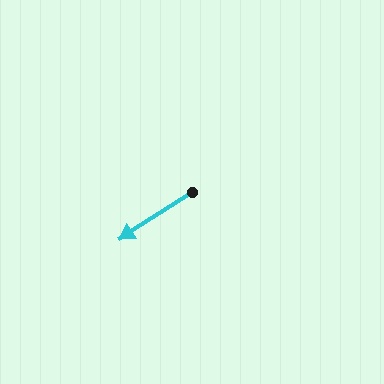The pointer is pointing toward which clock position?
Roughly 8 o'clock.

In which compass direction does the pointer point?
Southwest.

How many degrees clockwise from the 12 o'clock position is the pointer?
Approximately 237 degrees.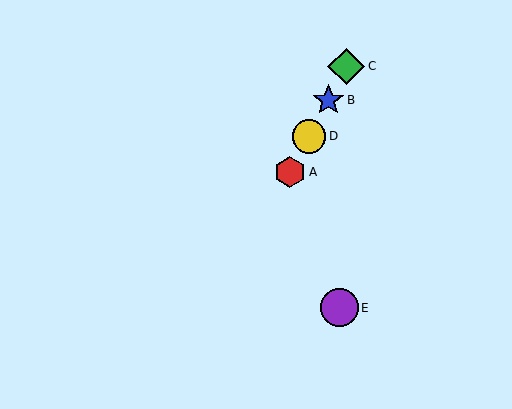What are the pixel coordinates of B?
Object B is at (328, 100).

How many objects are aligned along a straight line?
4 objects (A, B, C, D) are aligned along a straight line.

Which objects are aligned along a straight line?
Objects A, B, C, D are aligned along a straight line.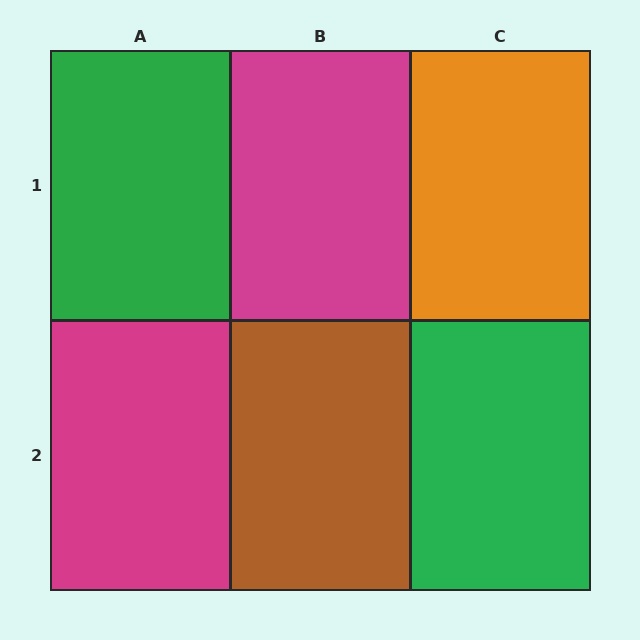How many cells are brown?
1 cell is brown.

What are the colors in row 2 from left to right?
Magenta, brown, green.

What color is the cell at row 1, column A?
Green.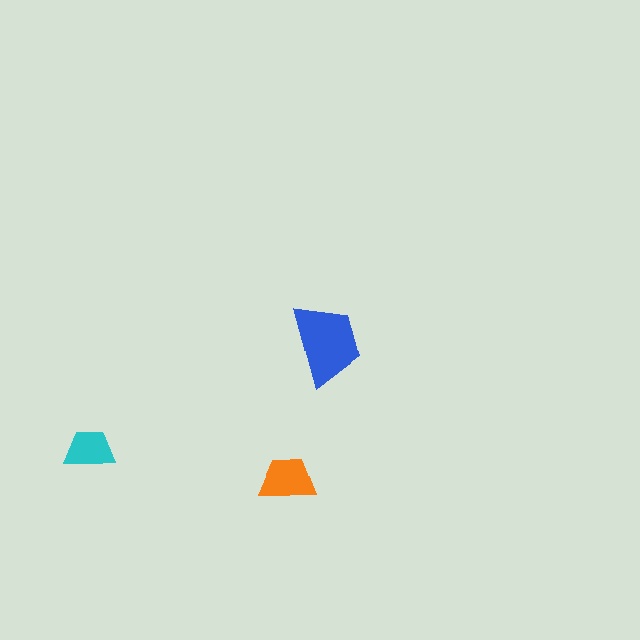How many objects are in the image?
There are 3 objects in the image.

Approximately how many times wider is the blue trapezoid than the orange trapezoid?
About 1.5 times wider.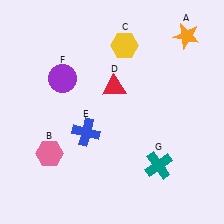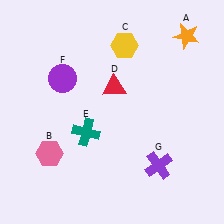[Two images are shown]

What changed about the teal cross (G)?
In Image 1, G is teal. In Image 2, it changed to purple.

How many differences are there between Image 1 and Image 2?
There are 2 differences between the two images.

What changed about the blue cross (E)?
In Image 1, E is blue. In Image 2, it changed to teal.